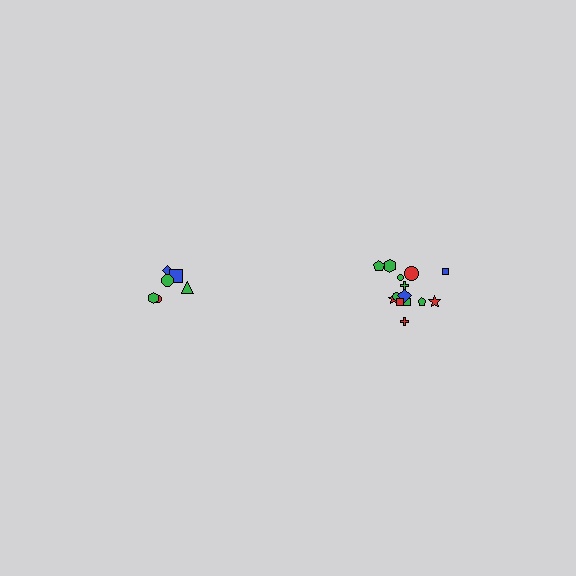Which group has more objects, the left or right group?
The right group.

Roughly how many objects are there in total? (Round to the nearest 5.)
Roughly 20 objects in total.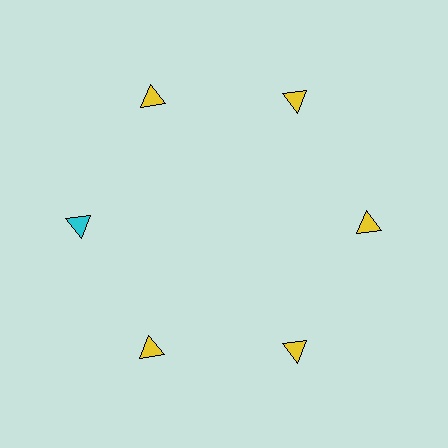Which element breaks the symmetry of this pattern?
The cyan triangle at roughly the 9 o'clock position breaks the symmetry. All other shapes are yellow triangles.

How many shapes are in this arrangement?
There are 6 shapes arranged in a ring pattern.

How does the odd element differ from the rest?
It has a different color: cyan instead of yellow.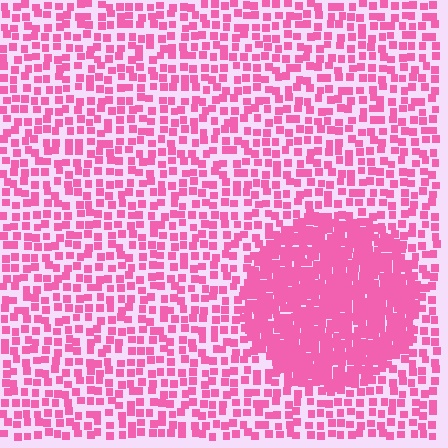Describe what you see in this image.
The image contains small pink elements arranged at two different densities. A circle-shaped region is visible where the elements are more densely packed than the surrounding area.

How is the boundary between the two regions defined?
The boundary is defined by a change in element density (approximately 2.5x ratio). All elements are the same color, size, and shape.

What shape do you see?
I see a circle.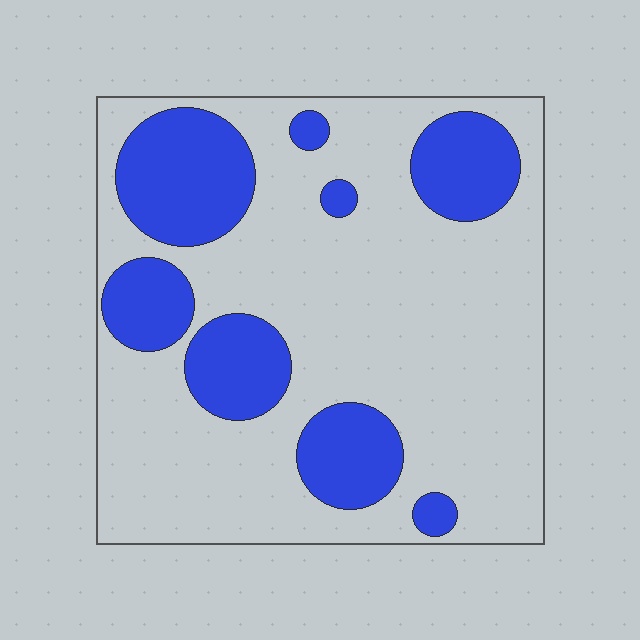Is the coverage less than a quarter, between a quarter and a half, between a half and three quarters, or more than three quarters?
Between a quarter and a half.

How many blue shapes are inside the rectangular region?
8.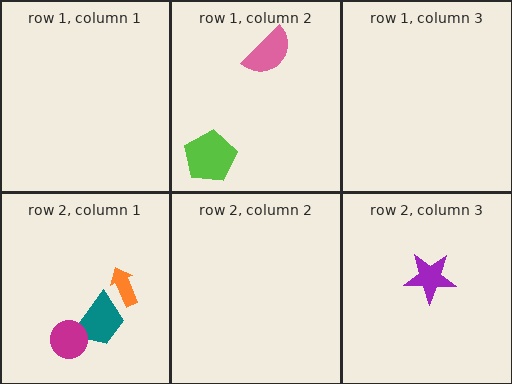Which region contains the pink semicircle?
The row 1, column 2 region.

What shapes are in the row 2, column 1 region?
The orange arrow, the teal trapezoid, the magenta circle.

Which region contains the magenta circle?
The row 2, column 1 region.